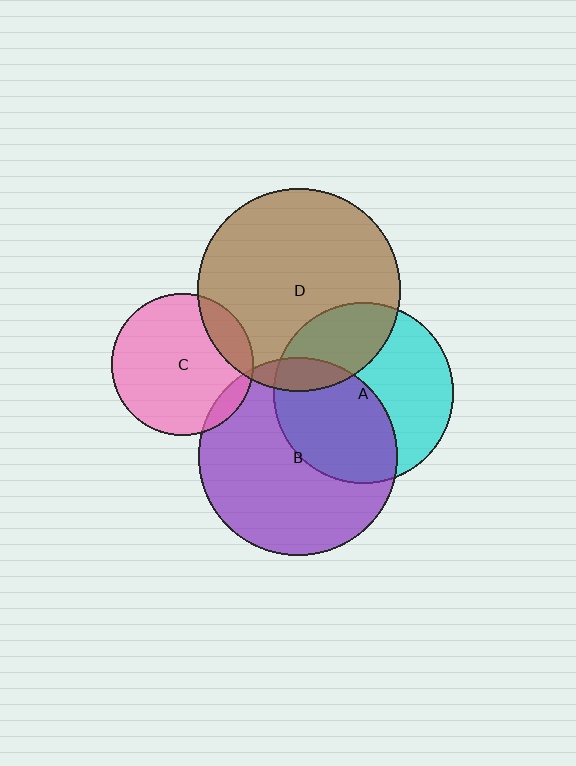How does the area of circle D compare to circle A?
Approximately 1.3 times.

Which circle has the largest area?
Circle D (brown).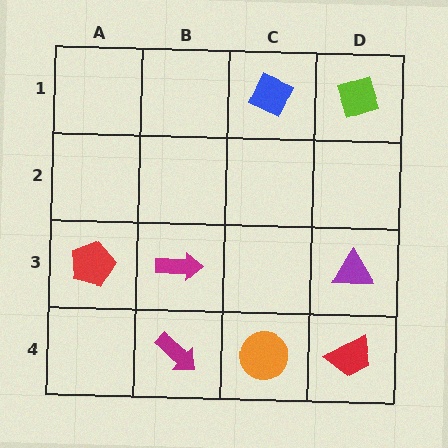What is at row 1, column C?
A blue diamond.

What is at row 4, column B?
A magenta arrow.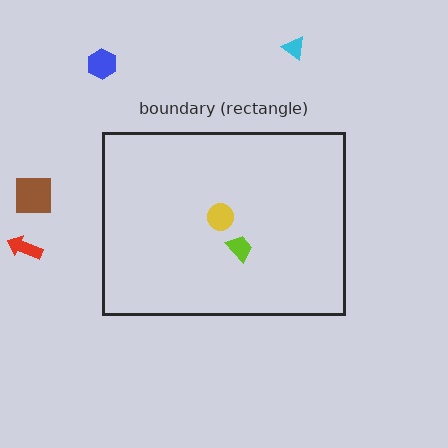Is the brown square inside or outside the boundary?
Outside.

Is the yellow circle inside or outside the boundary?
Inside.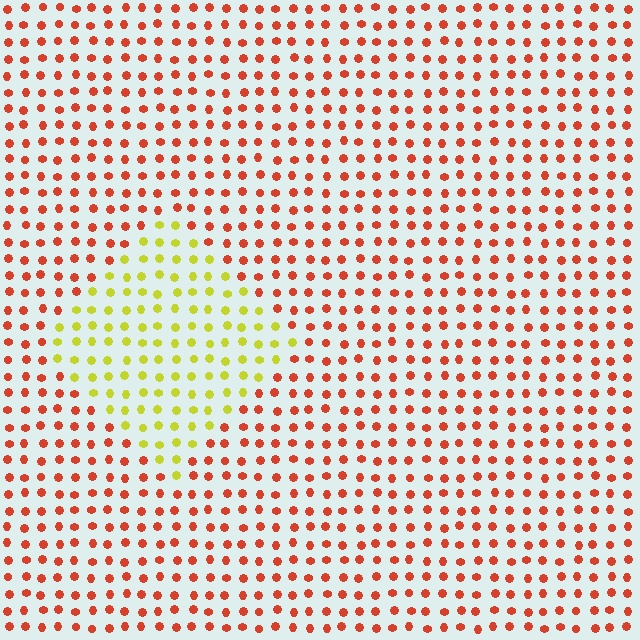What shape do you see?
I see a diamond.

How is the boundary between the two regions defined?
The boundary is defined purely by a slight shift in hue (about 60 degrees). Spacing, size, and orientation are identical on both sides.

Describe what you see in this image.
The image is filled with small red elements in a uniform arrangement. A diamond-shaped region is visible where the elements are tinted to a slightly different hue, forming a subtle color boundary.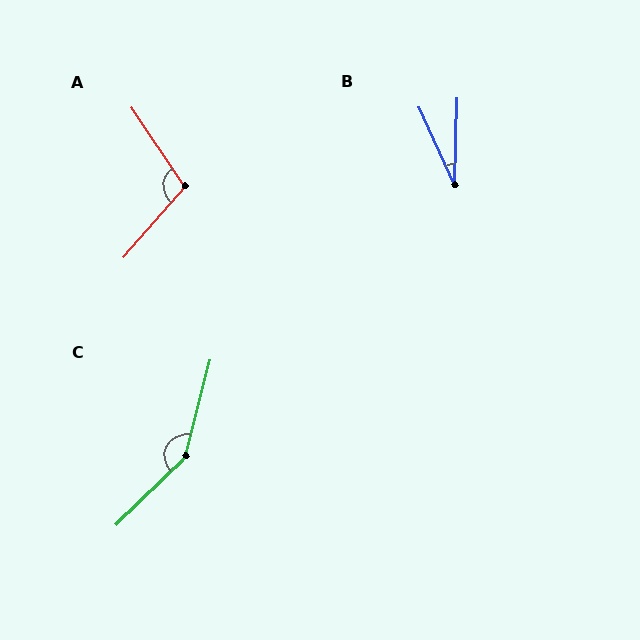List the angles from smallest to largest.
B (26°), A (105°), C (148°).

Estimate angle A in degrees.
Approximately 105 degrees.